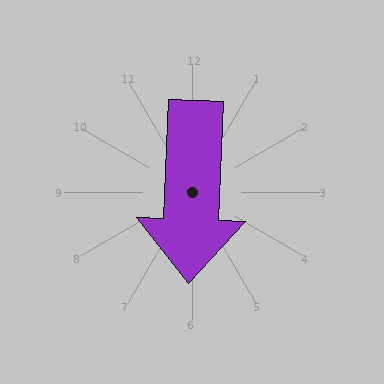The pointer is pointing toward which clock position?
Roughly 6 o'clock.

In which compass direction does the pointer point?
South.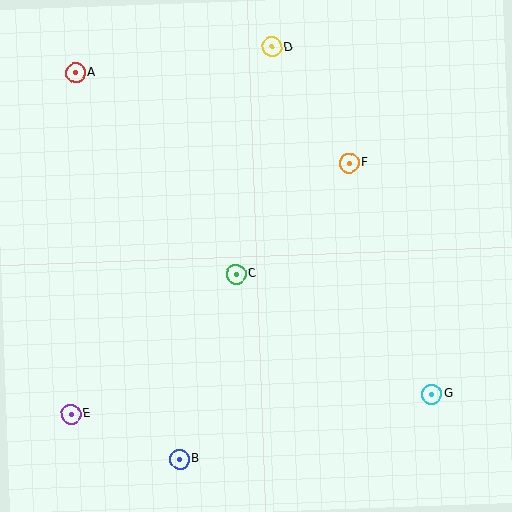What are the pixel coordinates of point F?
Point F is at (349, 163).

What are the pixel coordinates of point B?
Point B is at (180, 459).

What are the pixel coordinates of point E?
Point E is at (71, 414).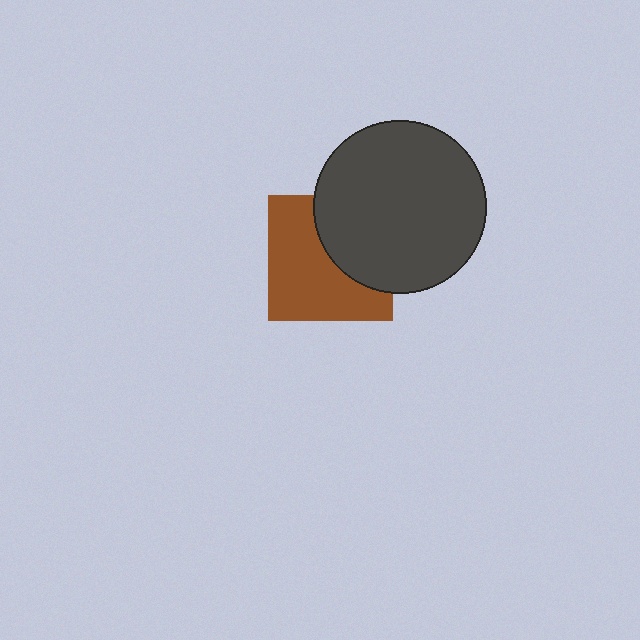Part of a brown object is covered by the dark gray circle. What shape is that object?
It is a square.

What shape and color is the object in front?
The object in front is a dark gray circle.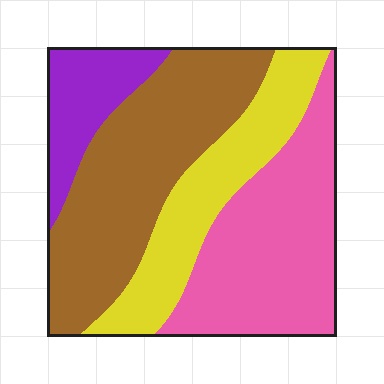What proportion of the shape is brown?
Brown covers around 35% of the shape.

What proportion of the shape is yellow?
Yellow takes up less than a quarter of the shape.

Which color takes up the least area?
Purple, at roughly 10%.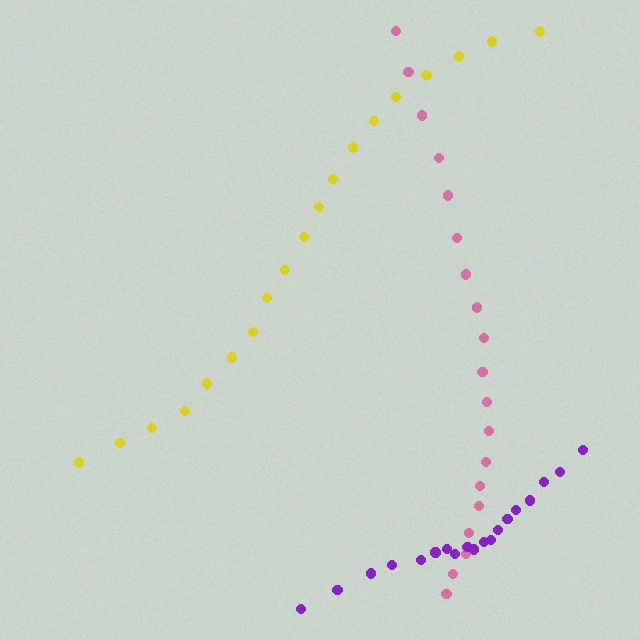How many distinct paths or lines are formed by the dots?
There are 3 distinct paths.